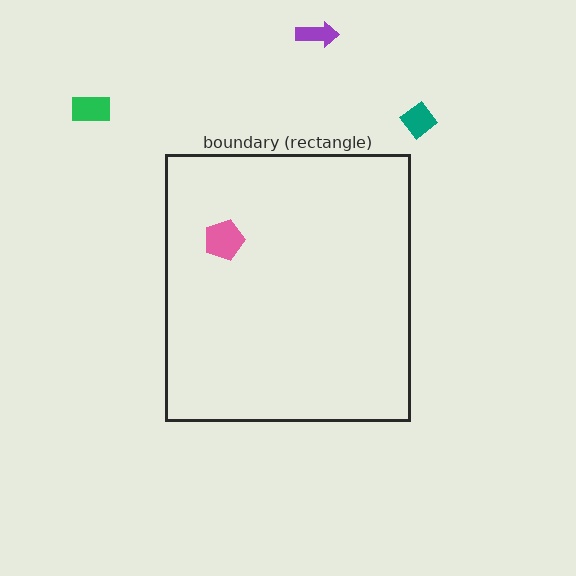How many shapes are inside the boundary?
1 inside, 3 outside.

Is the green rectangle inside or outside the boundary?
Outside.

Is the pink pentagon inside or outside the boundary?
Inside.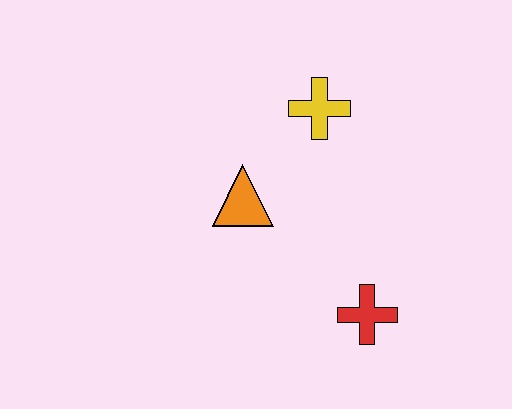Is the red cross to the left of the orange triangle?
No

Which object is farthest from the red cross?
The yellow cross is farthest from the red cross.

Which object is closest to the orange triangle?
The yellow cross is closest to the orange triangle.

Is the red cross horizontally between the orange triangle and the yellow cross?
No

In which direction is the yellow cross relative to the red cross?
The yellow cross is above the red cross.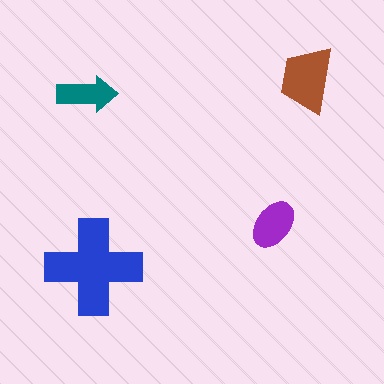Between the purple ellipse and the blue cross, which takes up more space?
The blue cross.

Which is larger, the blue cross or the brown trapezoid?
The blue cross.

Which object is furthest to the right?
The brown trapezoid is rightmost.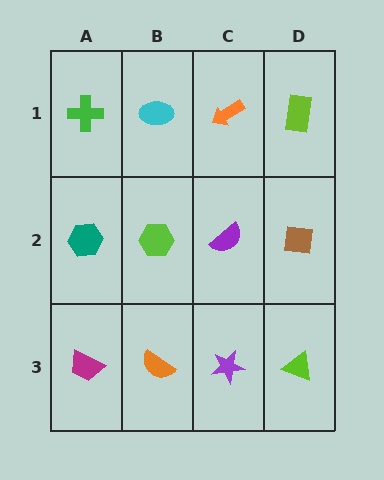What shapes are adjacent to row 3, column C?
A purple semicircle (row 2, column C), an orange semicircle (row 3, column B), a lime triangle (row 3, column D).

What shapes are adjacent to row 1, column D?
A brown square (row 2, column D), an orange arrow (row 1, column C).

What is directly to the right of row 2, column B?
A purple semicircle.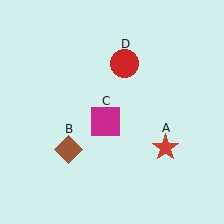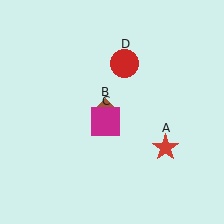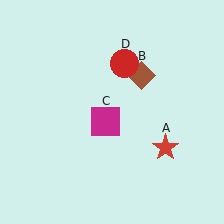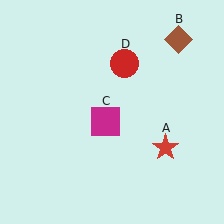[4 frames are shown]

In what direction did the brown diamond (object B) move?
The brown diamond (object B) moved up and to the right.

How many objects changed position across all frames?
1 object changed position: brown diamond (object B).